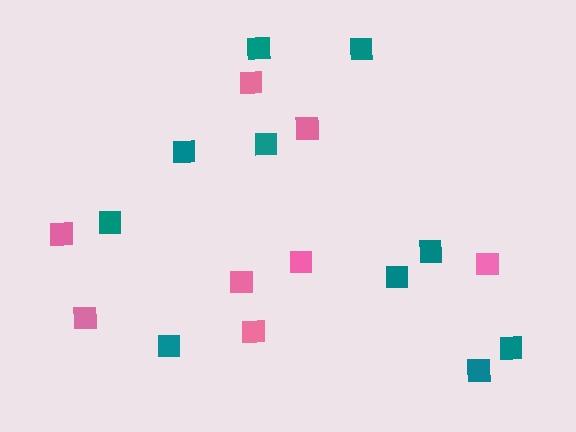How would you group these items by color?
There are 2 groups: one group of pink squares (8) and one group of teal squares (10).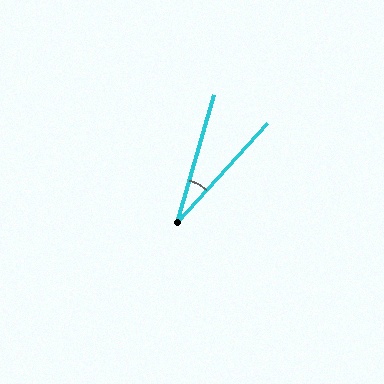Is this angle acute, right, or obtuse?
It is acute.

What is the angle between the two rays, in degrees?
Approximately 26 degrees.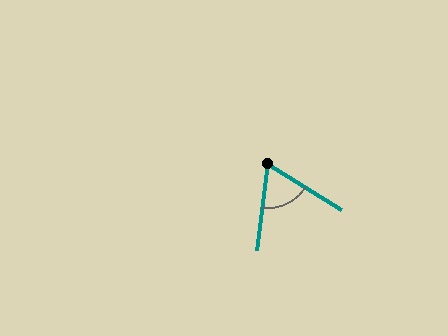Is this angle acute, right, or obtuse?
It is acute.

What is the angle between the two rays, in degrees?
Approximately 66 degrees.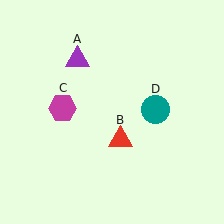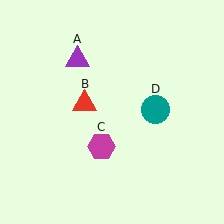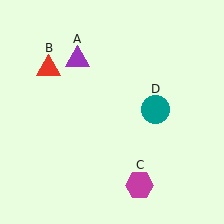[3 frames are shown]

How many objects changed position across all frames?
2 objects changed position: red triangle (object B), magenta hexagon (object C).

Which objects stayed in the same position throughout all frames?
Purple triangle (object A) and teal circle (object D) remained stationary.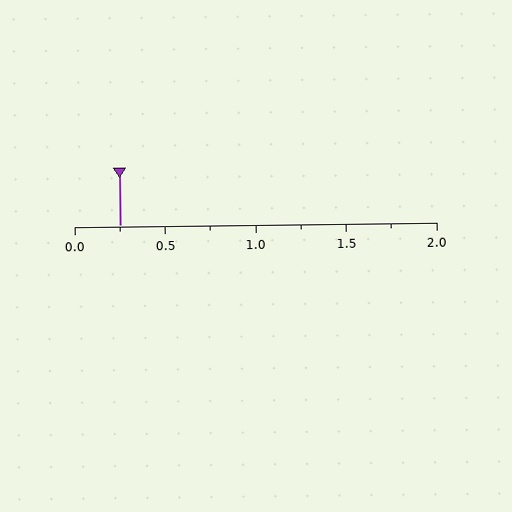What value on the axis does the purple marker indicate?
The marker indicates approximately 0.25.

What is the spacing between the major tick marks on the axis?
The major ticks are spaced 0.5 apart.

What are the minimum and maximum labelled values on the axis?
The axis runs from 0.0 to 2.0.